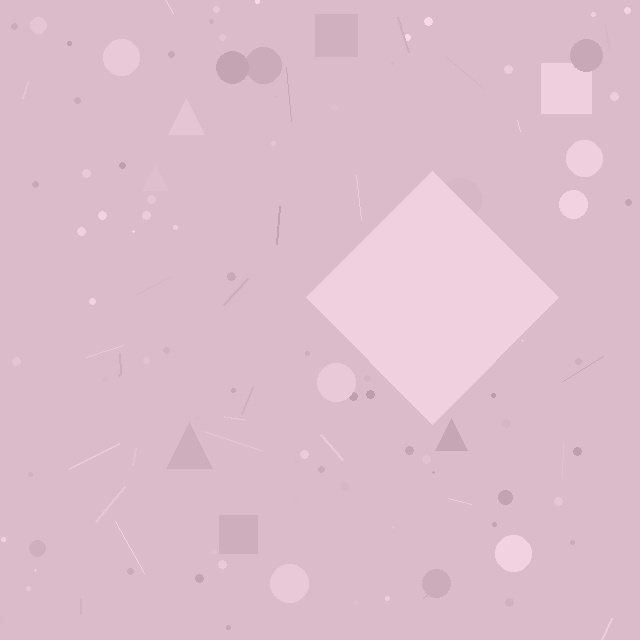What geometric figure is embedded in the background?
A diamond is embedded in the background.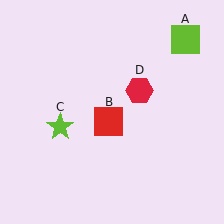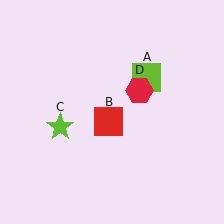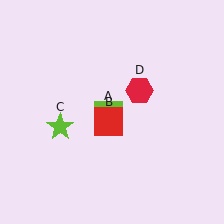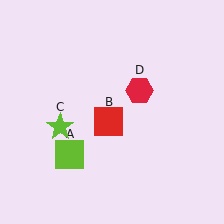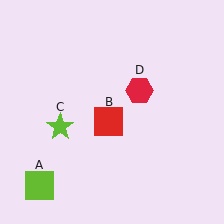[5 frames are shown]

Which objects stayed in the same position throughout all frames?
Red square (object B) and lime star (object C) and red hexagon (object D) remained stationary.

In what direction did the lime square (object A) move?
The lime square (object A) moved down and to the left.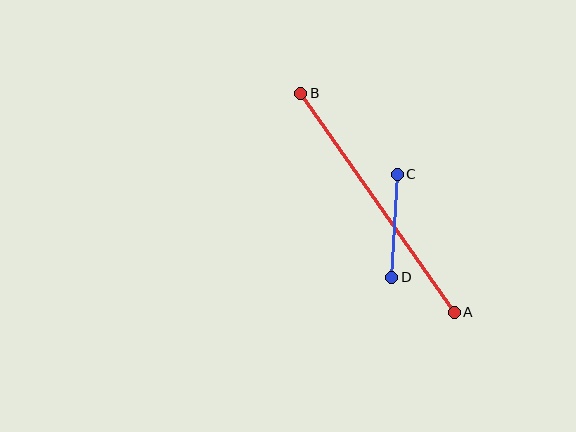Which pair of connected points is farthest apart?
Points A and B are farthest apart.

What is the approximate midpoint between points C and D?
The midpoint is at approximately (394, 226) pixels.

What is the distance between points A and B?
The distance is approximately 268 pixels.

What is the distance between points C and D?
The distance is approximately 103 pixels.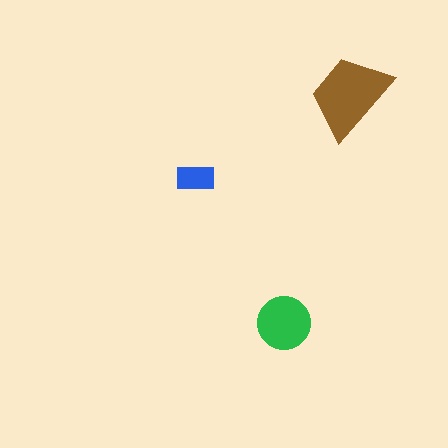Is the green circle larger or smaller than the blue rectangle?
Larger.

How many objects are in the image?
There are 3 objects in the image.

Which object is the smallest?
The blue rectangle.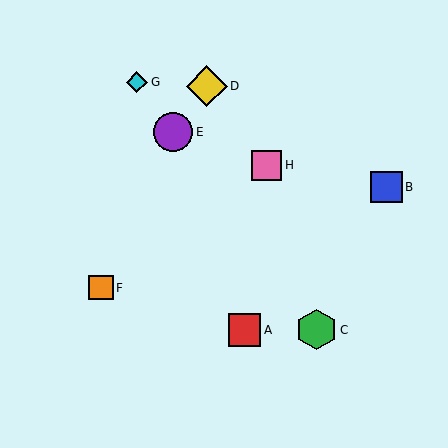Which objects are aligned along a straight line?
Objects C, E, G are aligned along a straight line.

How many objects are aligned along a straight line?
3 objects (C, E, G) are aligned along a straight line.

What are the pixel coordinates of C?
Object C is at (316, 330).